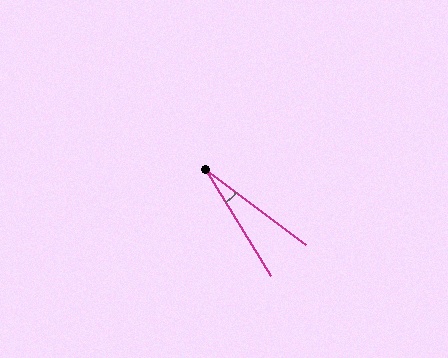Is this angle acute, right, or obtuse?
It is acute.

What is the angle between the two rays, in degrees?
Approximately 22 degrees.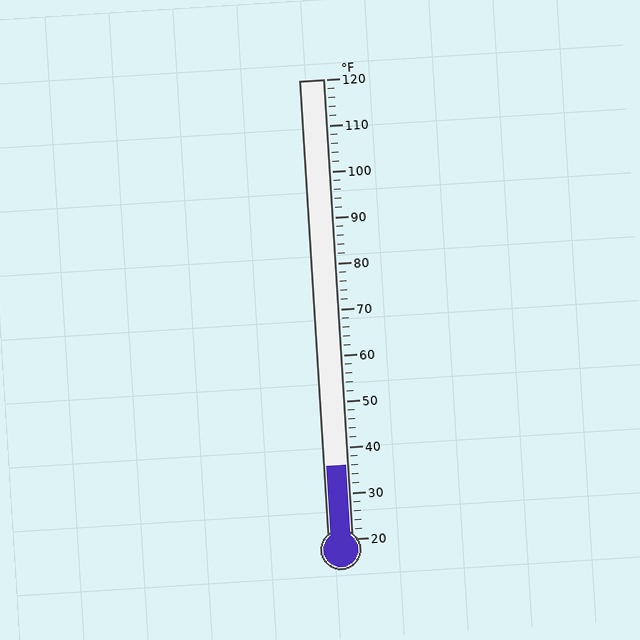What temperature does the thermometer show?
The thermometer shows approximately 36°F.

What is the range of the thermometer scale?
The thermometer scale ranges from 20°F to 120°F.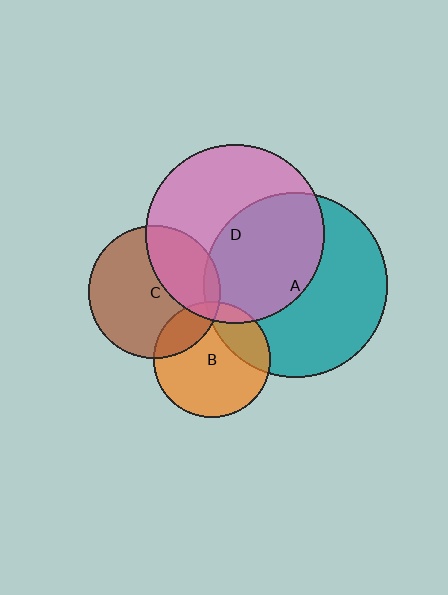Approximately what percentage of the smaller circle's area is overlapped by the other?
Approximately 50%.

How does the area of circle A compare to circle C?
Approximately 1.9 times.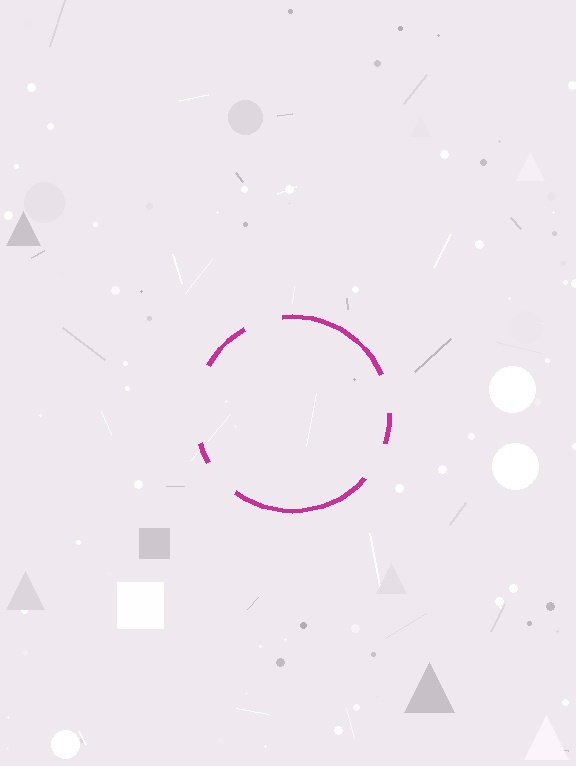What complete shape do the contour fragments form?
The contour fragments form a circle.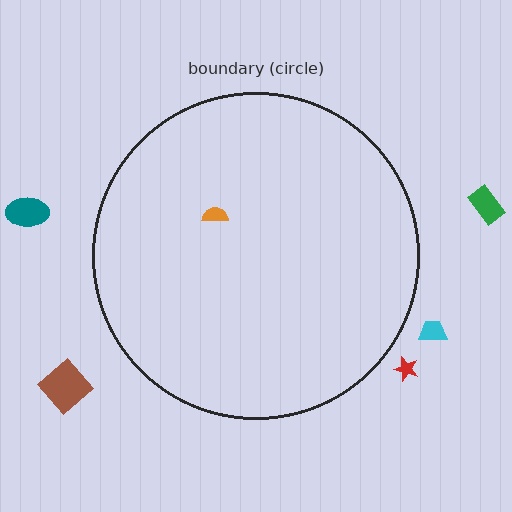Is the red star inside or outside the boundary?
Outside.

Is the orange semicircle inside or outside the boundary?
Inside.